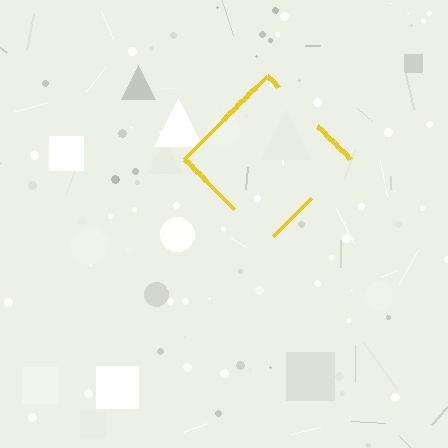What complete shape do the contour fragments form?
The contour fragments form a diamond.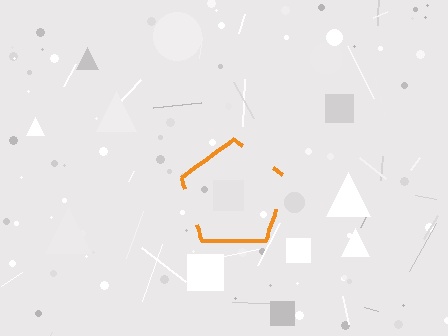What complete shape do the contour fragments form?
The contour fragments form a pentagon.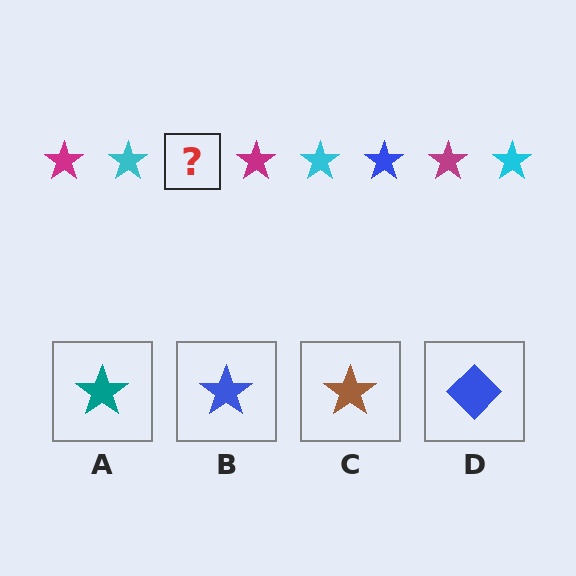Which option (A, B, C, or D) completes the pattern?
B.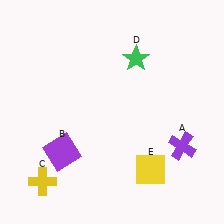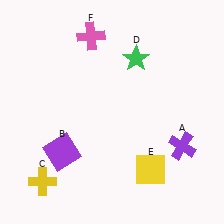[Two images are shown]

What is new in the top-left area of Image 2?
A pink cross (F) was added in the top-left area of Image 2.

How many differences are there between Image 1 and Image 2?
There is 1 difference between the two images.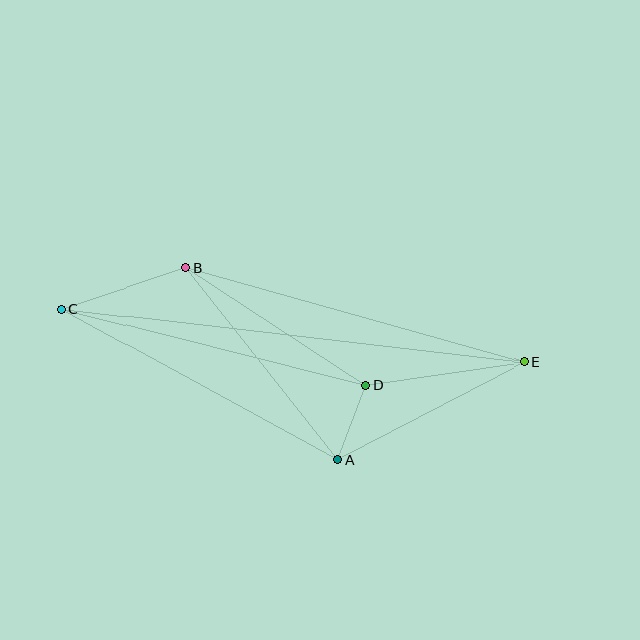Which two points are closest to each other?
Points A and D are closest to each other.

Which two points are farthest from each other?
Points C and E are farthest from each other.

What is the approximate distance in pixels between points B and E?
The distance between B and E is approximately 352 pixels.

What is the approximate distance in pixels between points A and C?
The distance between A and C is approximately 315 pixels.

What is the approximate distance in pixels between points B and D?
The distance between B and D is approximately 215 pixels.